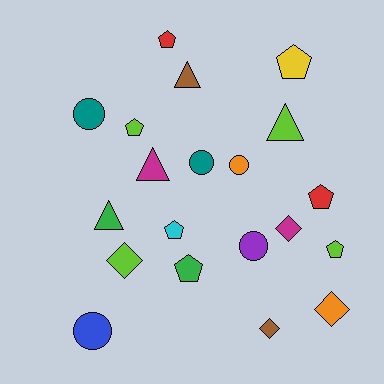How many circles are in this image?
There are 5 circles.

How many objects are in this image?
There are 20 objects.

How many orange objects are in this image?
There are 2 orange objects.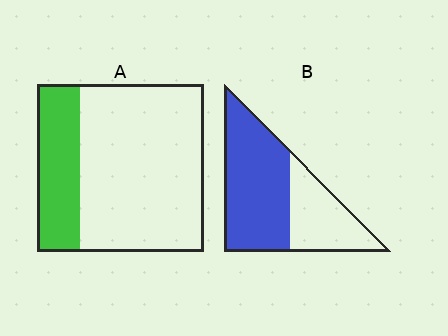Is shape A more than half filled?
No.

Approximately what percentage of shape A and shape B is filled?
A is approximately 25% and B is approximately 65%.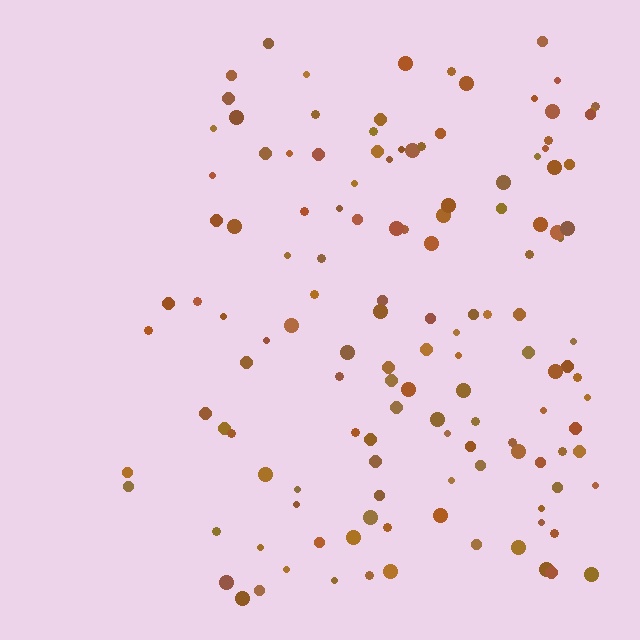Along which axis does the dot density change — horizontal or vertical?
Horizontal.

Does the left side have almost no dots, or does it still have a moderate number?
Still a moderate number, just noticeably fewer than the right.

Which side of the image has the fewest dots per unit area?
The left.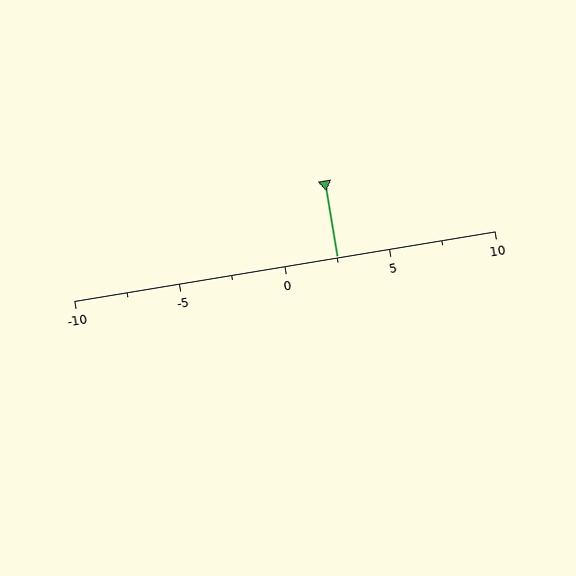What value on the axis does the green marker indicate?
The marker indicates approximately 2.5.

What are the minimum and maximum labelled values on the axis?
The axis runs from -10 to 10.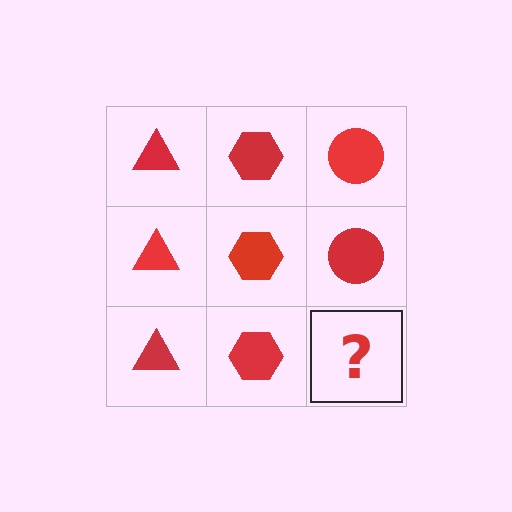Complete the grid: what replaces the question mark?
The question mark should be replaced with a red circle.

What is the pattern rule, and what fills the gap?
The rule is that each column has a consistent shape. The gap should be filled with a red circle.